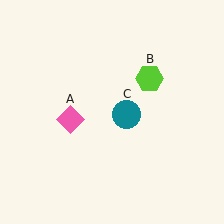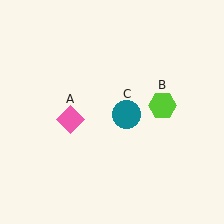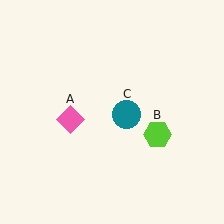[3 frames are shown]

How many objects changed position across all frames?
1 object changed position: lime hexagon (object B).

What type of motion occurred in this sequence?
The lime hexagon (object B) rotated clockwise around the center of the scene.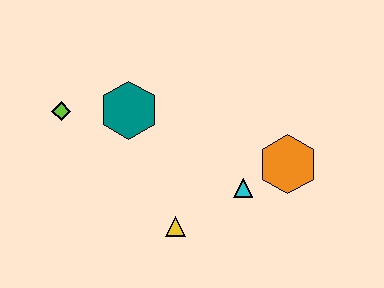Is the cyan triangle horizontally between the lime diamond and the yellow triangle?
No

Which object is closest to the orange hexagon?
The cyan triangle is closest to the orange hexagon.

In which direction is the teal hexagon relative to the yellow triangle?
The teal hexagon is above the yellow triangle.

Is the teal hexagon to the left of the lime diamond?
No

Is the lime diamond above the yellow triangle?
Yes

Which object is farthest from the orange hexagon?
The lime diamond is farthest from the orange hexagon.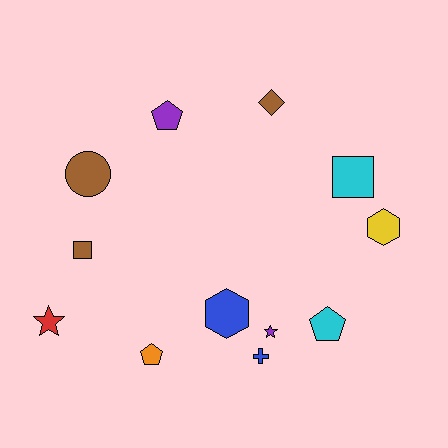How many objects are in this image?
There are 12 objects.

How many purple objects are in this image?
There are 2 purple objects.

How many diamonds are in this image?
There is 1 diamond.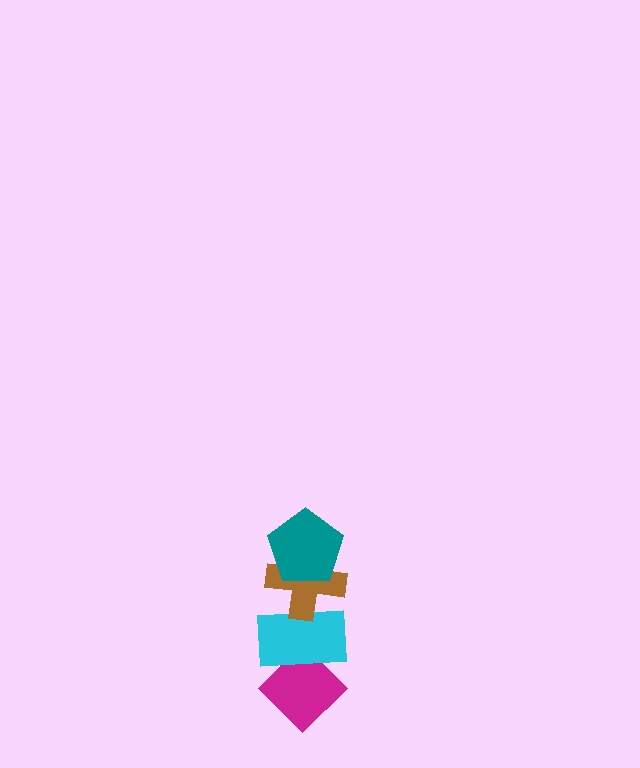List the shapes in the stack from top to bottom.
From top to bottom: the teal pentagon, the brown cross, the cyan rectangle, the magenta diamond.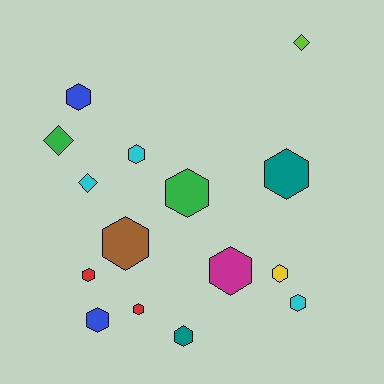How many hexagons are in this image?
There are 12 hexagons.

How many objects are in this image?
There are 15 objects.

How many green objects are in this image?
There are 2 green objects.